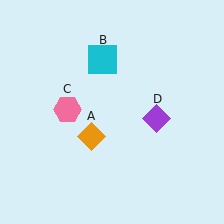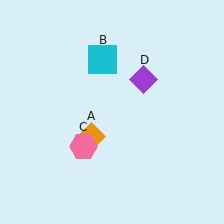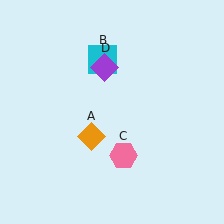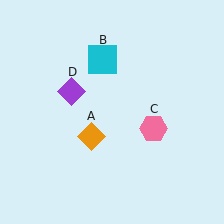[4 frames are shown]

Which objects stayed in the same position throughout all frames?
Orange diamond (object A) and cyan square (object B) remained stationary.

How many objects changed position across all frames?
2 objects changed position: pink hexagon (object C), purple diamond (object D).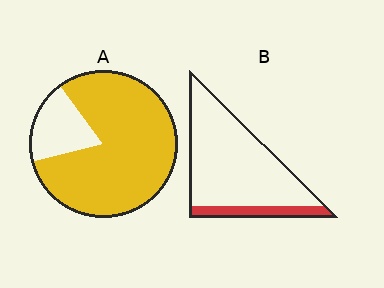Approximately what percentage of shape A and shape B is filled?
A is approximately 80% and B is approximately 15%.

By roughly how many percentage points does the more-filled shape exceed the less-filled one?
By roughly 65 percentage points (A over B).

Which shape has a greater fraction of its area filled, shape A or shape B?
Shape A.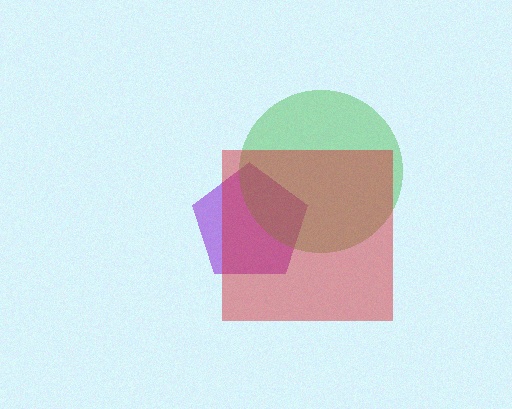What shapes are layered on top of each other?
The layered shapes are: a purple pentagon, a green circle, a red square.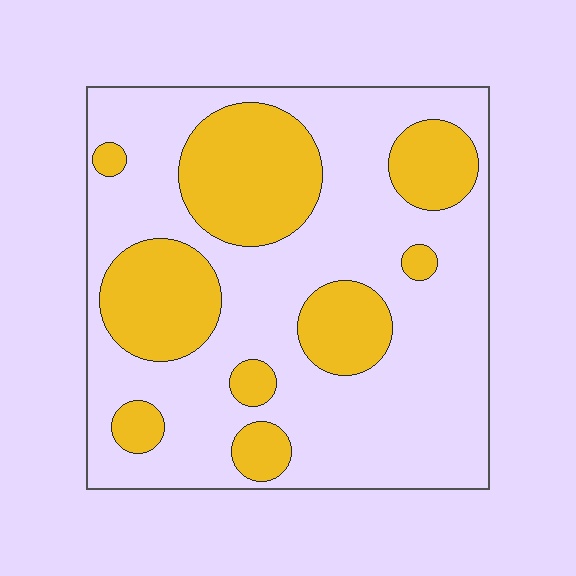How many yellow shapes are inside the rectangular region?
9.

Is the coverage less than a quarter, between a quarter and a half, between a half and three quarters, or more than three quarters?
Between a quarter and a half.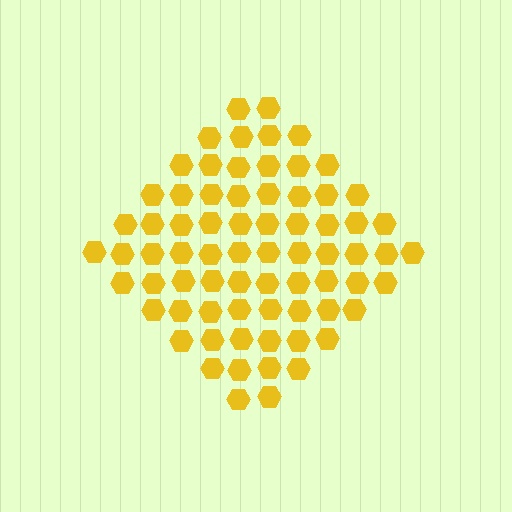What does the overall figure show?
The overall figure shows a diamond.